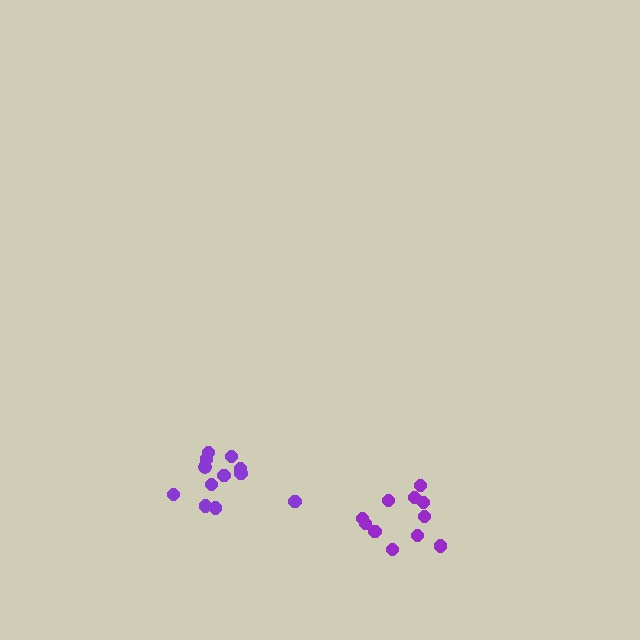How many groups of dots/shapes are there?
There are 2 groups.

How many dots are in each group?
Group 1: 11 dots, Group 2: 12 dots (23 total).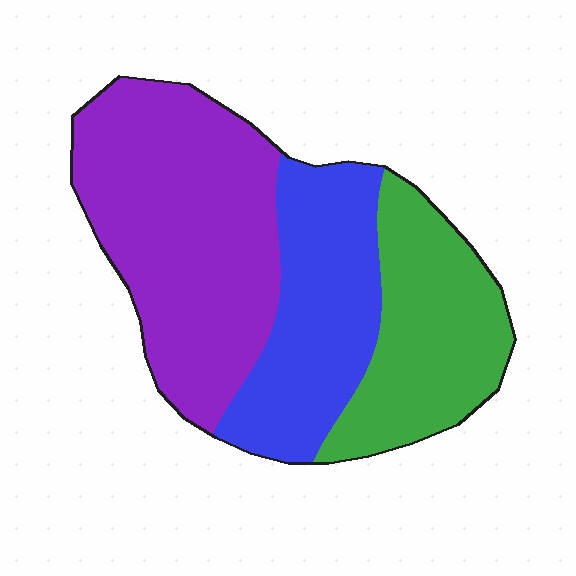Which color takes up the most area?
Purple, at roughly 45%.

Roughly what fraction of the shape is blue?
Blue covers around 30% of the shape.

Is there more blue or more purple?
Purple.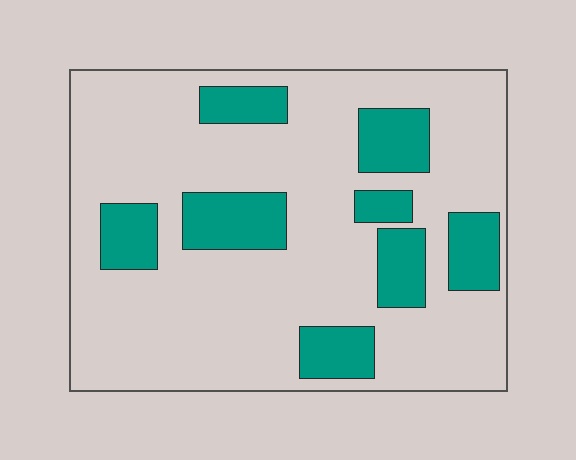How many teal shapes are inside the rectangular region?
8.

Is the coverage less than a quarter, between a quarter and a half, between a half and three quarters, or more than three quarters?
Less than a quarter.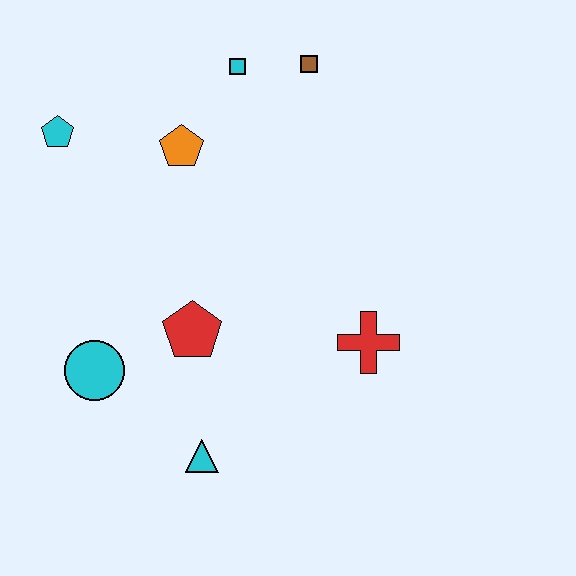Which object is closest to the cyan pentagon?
The orange pentagon is closest to the cyan pentagon.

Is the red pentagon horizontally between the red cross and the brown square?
No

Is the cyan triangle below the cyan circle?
Yes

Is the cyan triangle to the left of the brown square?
Yes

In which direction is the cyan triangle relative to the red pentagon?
The cyan triangle is below the red pentagon.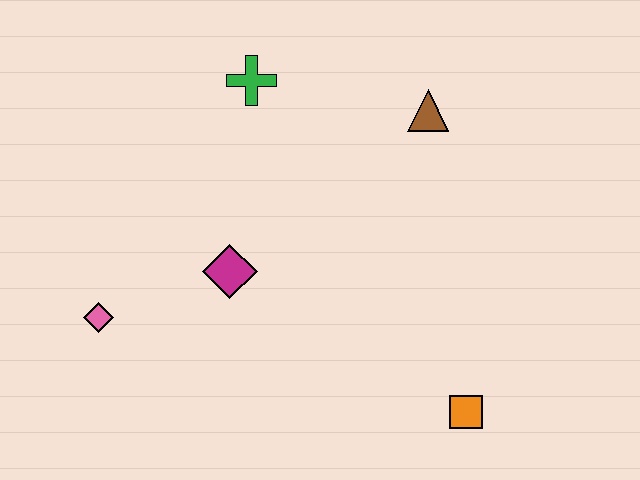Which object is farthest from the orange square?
The green cross is farthest from the orange square.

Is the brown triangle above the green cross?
No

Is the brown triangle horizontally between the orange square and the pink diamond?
Yes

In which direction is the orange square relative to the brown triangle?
The orange square is below the brown triangle.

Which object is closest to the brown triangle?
The green cross is closest to the brown triangle.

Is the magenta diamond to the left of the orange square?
Yes